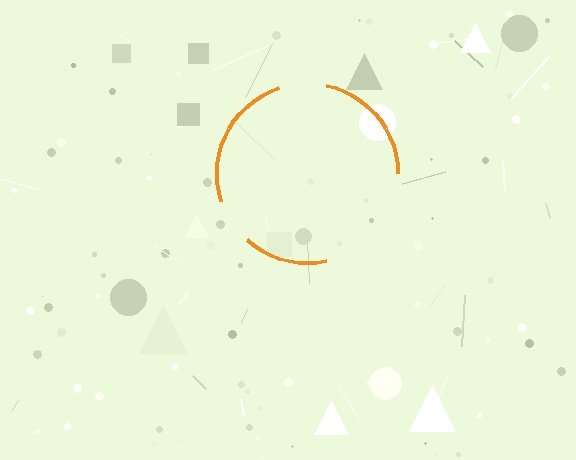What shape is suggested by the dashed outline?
The dashed outline suggests a circle.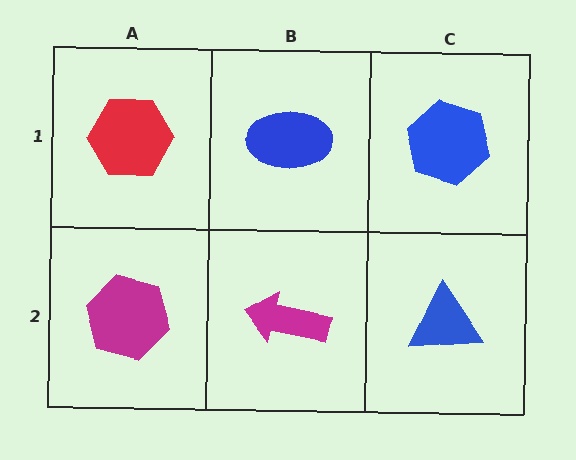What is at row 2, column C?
A blue triangle.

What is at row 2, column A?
A magenta hexagon.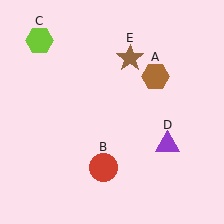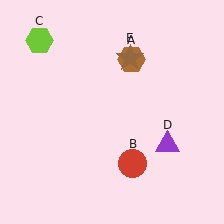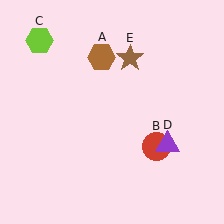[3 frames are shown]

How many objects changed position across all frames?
2 objects changed position: brown hexagon (object A), red circle (object B).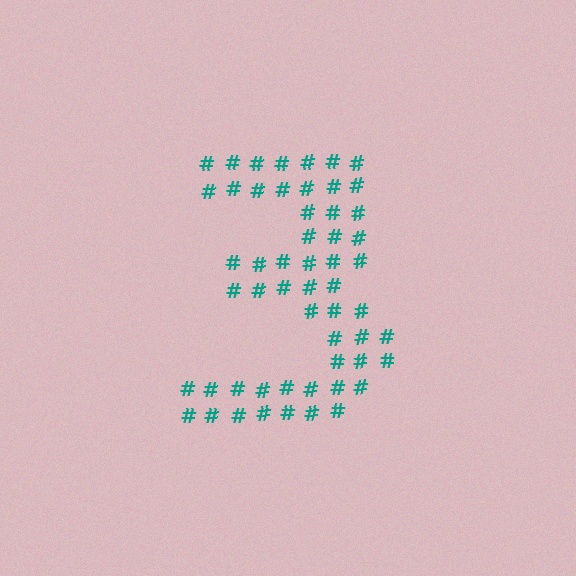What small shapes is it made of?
It is made of small hash symbols.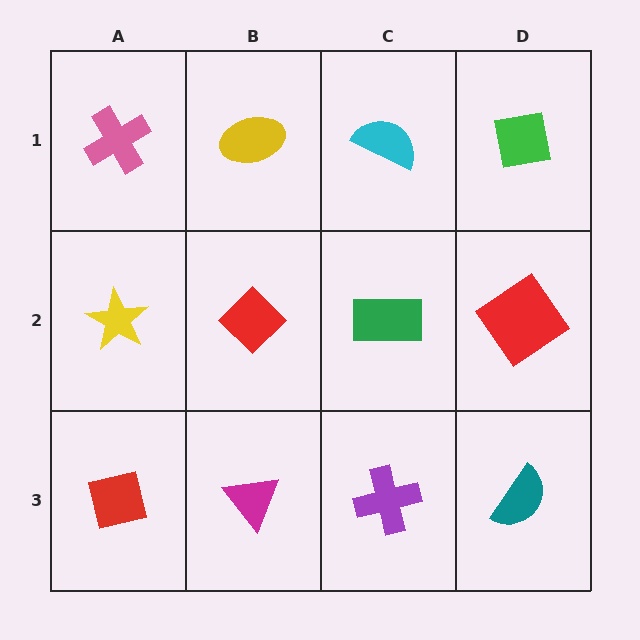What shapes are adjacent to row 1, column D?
A red diamond (row 2, column D), a cyan semicircle (row 1, column C).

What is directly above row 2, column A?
A pink cross.